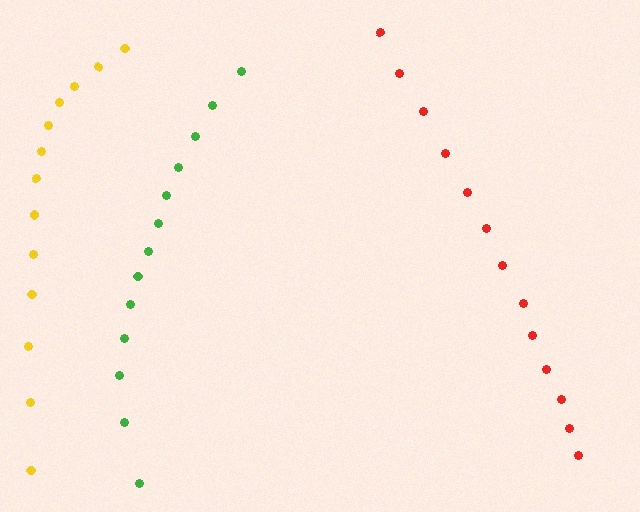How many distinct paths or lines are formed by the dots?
There are 3 distinct paths.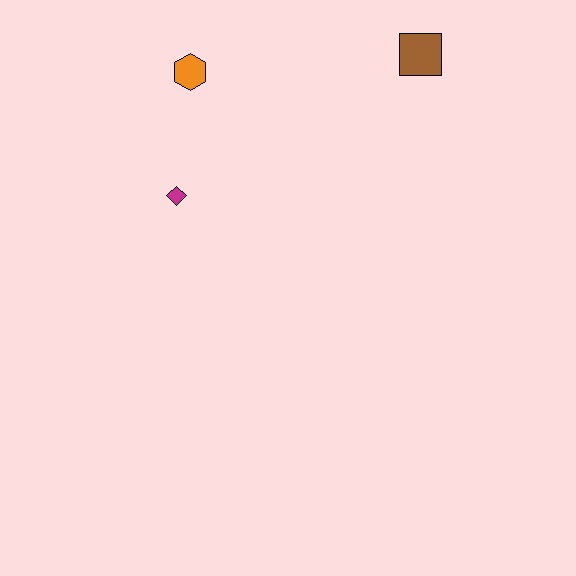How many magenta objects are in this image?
There is 1 magenta object.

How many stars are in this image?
There are no stars.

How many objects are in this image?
There are 3 objects.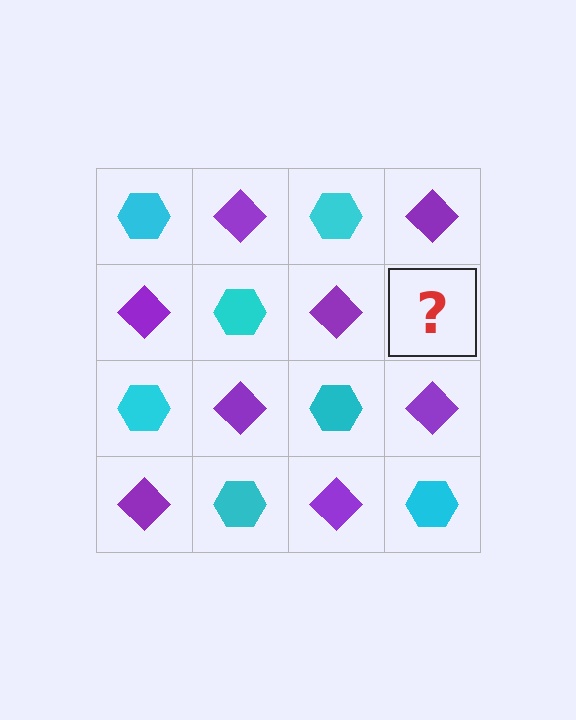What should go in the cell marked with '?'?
The missing cell should contain a cyan hexagon.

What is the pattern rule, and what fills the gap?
The rule is that it alternates cyan hexagon and purple diamond in a checkerboard pattern. The gap should be filled with a cyan hexagon.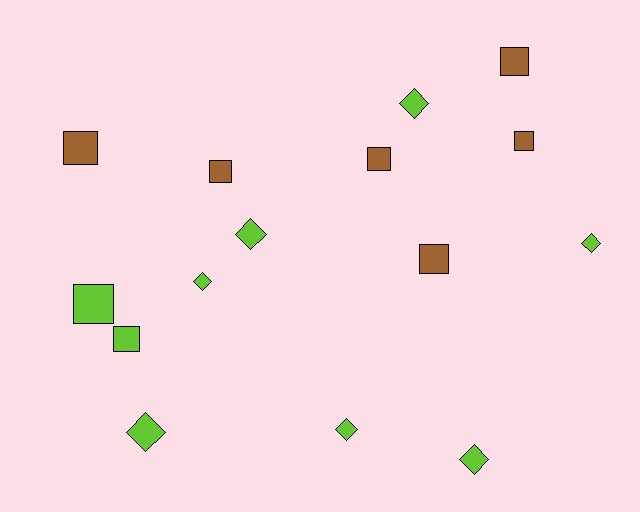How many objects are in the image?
There are 15 objects.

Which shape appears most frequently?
Square, with 8 objects.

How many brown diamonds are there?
There are no brown diamonds.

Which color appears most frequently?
Lime, with 9 objects.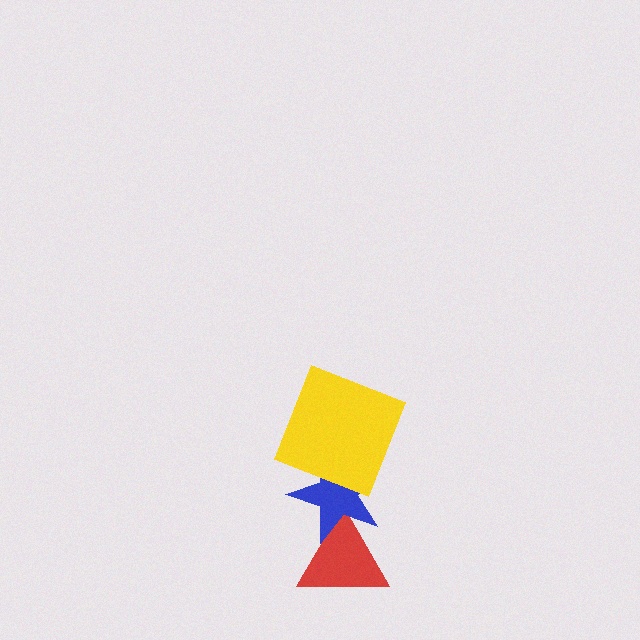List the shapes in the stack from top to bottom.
From top to bottom: the yellow square, the blue star, the red triangle.